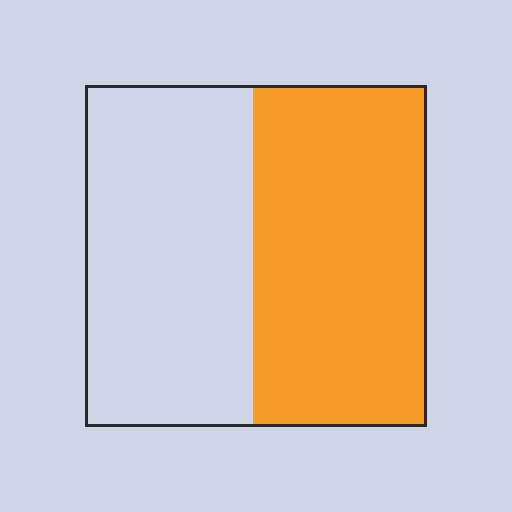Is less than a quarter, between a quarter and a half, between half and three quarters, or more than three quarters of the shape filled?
Between half and three quarters.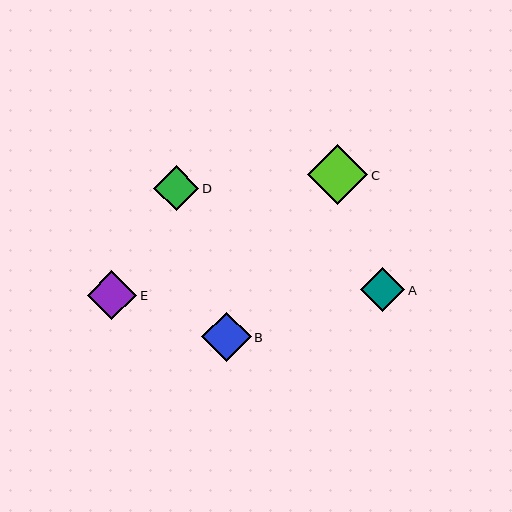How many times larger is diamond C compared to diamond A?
Diamond C is approximately 1.4 times the size of diamond A.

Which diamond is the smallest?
Diamond A is the smallest with a size of approximately 44 pixels.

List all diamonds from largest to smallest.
From largest to smallest: C, B, E, D, A.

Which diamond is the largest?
Diamond C is the largest with a size of approximately 60 pixels.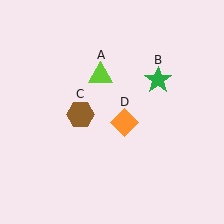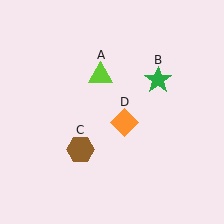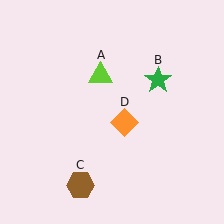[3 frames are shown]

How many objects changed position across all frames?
1 object changed position: brown hexagon (object C).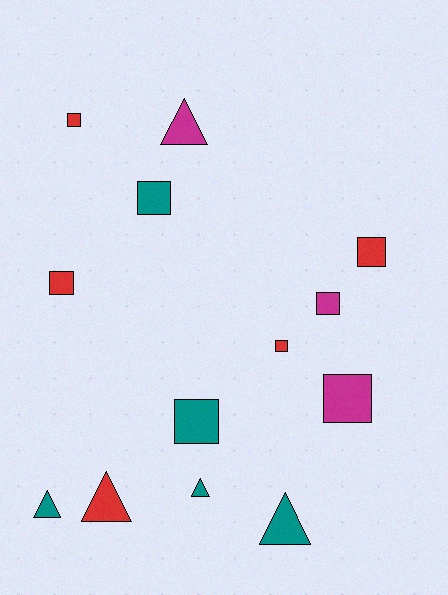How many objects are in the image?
There are 13 objects.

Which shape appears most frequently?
Square, with 8 objects.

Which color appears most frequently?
Teal, with 5 objects.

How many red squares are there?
There are 4 red squares.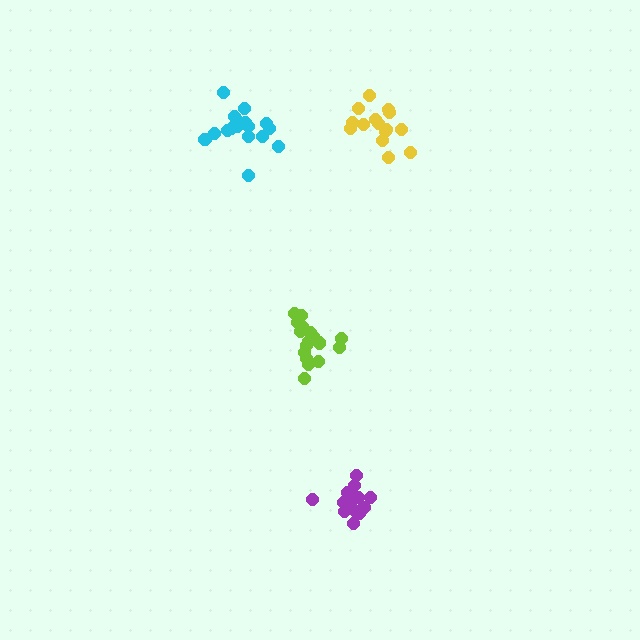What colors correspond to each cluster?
The clusters are colored: lime, purple, yellow, cyan.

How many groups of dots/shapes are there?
There are 4 groups.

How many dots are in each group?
Group 1: 17 dots, Group 2: 15 dots, Group 3: 15 dots, Group 4: 17 dots (64 total).